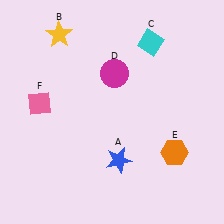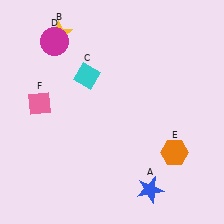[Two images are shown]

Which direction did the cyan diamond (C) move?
The cyan diamond (C) moved left.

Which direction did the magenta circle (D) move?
The magenta circle (D) moved left.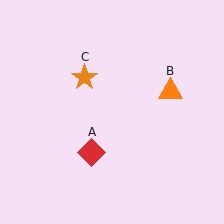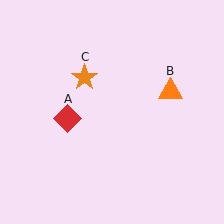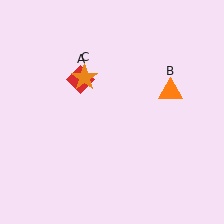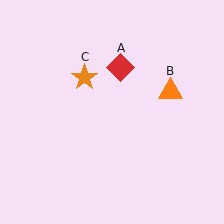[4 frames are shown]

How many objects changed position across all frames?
1 object changed position: red diamond (object A).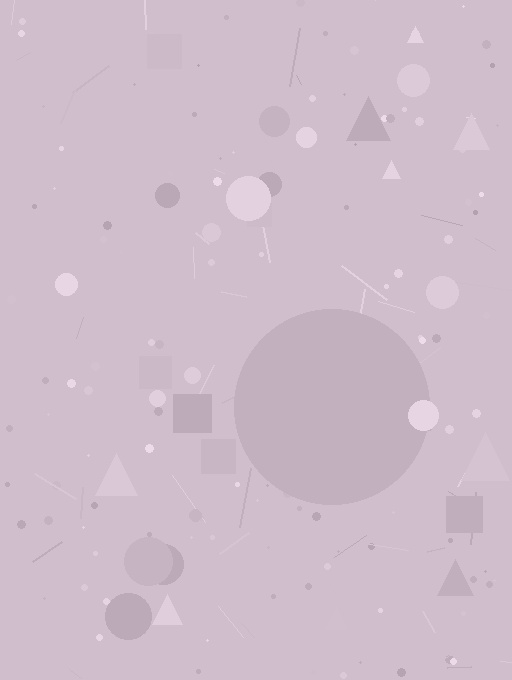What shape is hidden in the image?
A circle is hidden in the image.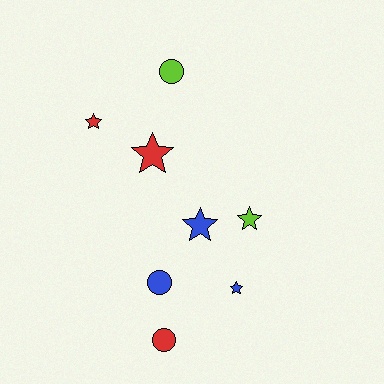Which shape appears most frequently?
Star, with 5 objects.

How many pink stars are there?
There are no pink stars.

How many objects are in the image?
There are 8 objects.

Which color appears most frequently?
Blue, with 3 objects.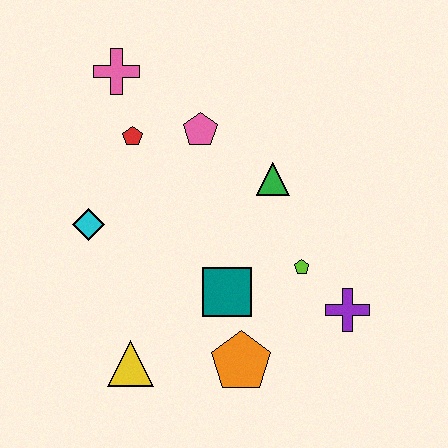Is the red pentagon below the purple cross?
No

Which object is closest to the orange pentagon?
The teal square is closest to the orange pentagon.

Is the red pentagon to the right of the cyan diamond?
Yes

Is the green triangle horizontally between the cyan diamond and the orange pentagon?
No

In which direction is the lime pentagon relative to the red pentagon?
The lime pentagon is to the right of the red pentagon.